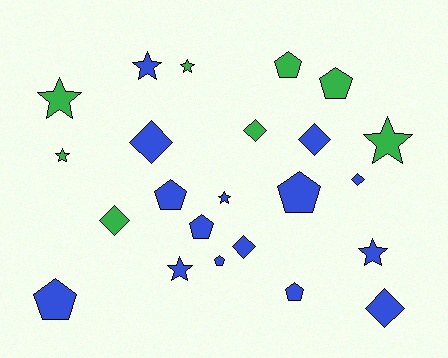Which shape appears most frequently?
Star, with 8 objects.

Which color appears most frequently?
Blue, with 15 objects.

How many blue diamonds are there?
There are 5 blue diamonds.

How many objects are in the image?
There are 23 objects.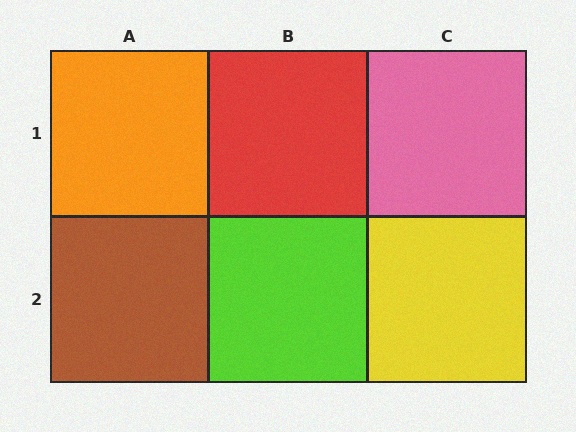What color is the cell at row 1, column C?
Pink.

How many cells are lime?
1 cell is lime.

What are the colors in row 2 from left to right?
Brown, lime, yellow.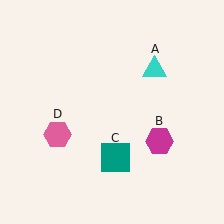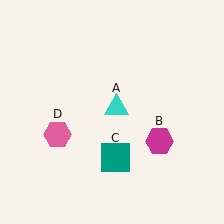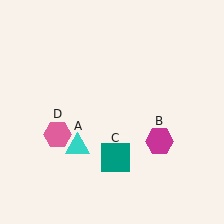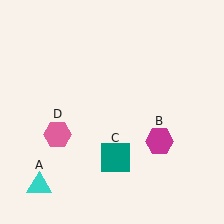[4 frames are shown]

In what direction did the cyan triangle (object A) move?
The cyan triangle (object A) moved down and to the left.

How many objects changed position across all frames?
1 object changed position: cyan triangle (object A).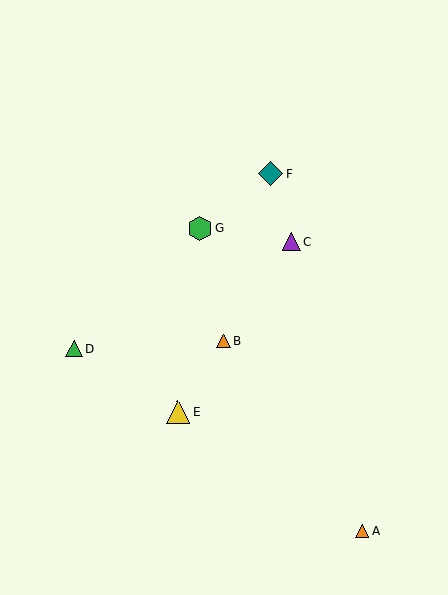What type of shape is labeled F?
Shape F is a teal diamond.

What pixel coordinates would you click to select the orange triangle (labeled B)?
Click at (224, 341) to select the orange triangle B.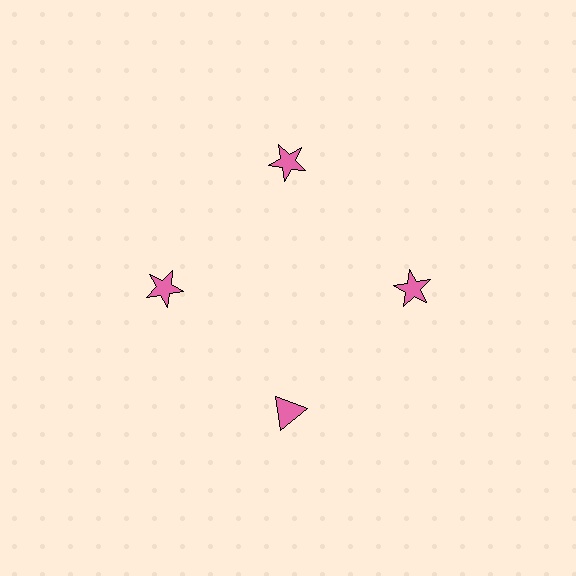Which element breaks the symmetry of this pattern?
The pink triangle at roughly the 6 o'clock position breaks the symmetry. All other shapes are pink stars.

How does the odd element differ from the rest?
It has a different shape: triangle instead of star.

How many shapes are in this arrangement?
There are 4 shapes arranged in a ring pattern.